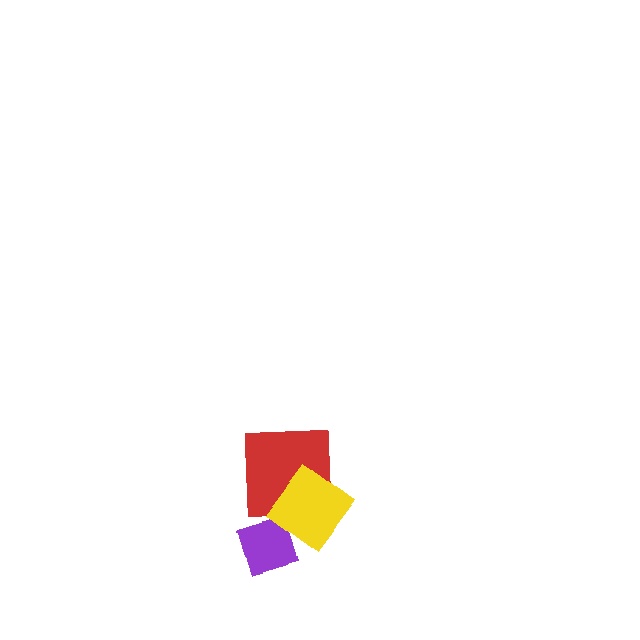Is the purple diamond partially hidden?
Yes, it is partially covered by another shape.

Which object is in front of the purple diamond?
The yellow diamond is in front of the purple diamond.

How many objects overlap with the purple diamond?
1 object overlaps with the purple diamond.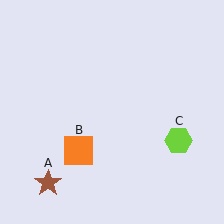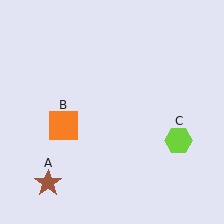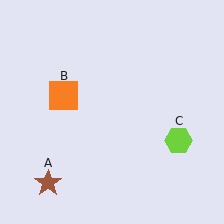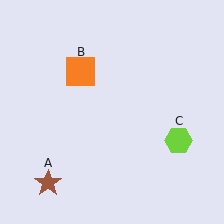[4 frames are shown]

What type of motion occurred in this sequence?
The orange square (object B) rotated clockwise around the center of the scene.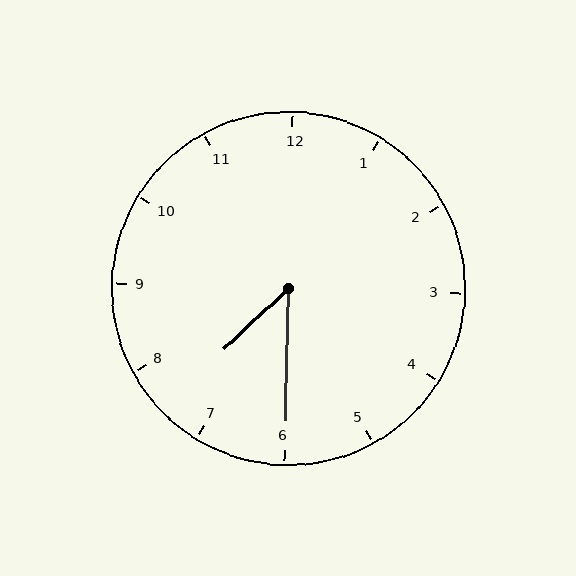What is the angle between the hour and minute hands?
Approximately 45 degrees.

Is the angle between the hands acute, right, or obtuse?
It is acute.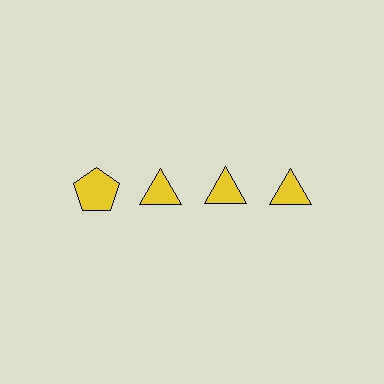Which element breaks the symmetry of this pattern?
The yellow pentagon in the top row, leftmost column breaks the symmetry. All other shapes are yellow triangles.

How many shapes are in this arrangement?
There are 4 shapes arranged in a grid pattern.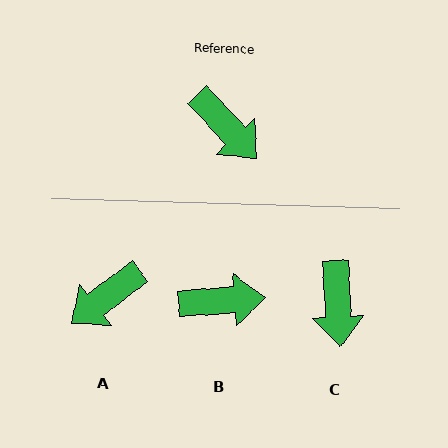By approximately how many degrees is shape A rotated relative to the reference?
Approximately 95 degrees clockwise.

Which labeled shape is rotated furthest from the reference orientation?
A, about 95 degrees away.